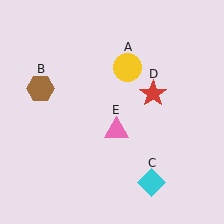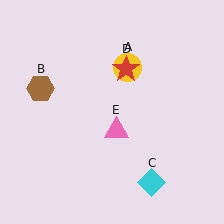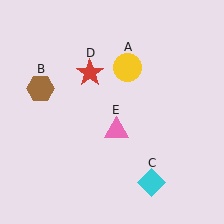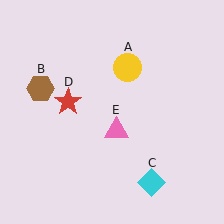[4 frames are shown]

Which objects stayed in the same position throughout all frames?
Yellow circle (object A) and brown hexagon (object B) and cyan diamond (object C) and pink triangle (object E) remained stationary.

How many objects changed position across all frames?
1 object changed position: red star (object D).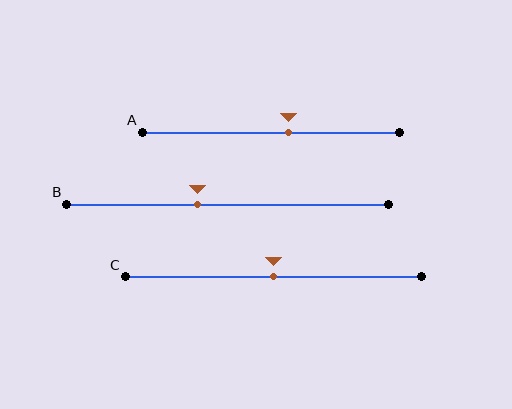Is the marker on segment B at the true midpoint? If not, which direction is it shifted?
No, the marker on segment B is shifted to the left by about 9% of the segment length.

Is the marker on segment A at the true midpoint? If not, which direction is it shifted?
No, the marker on segment A is shifted to the right by about 7% of the segment length.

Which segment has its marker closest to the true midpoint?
Segment C has its marker closest to the true midpoint.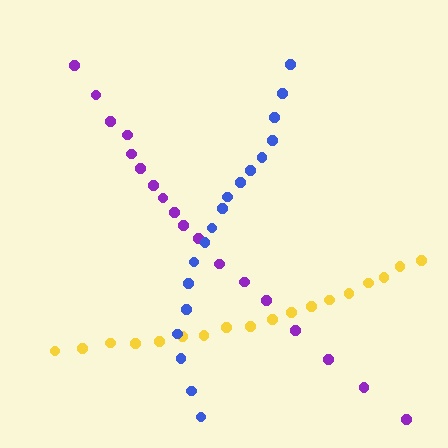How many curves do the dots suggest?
There are 3 distinct paths.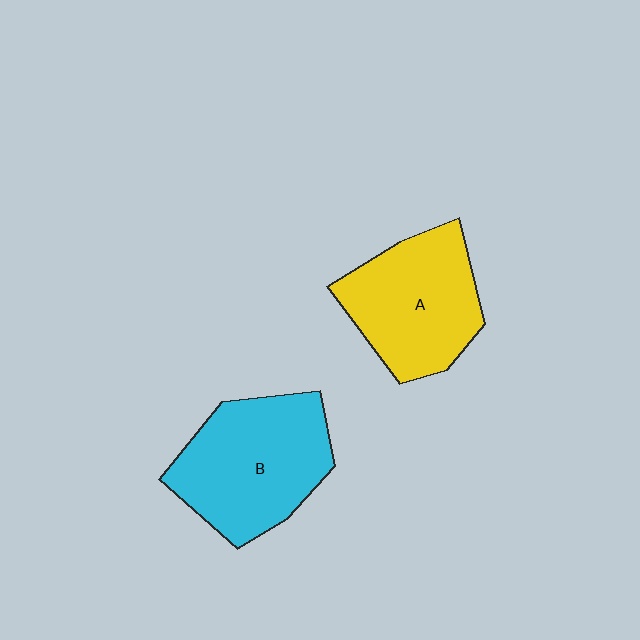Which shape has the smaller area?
Shape A (yellow).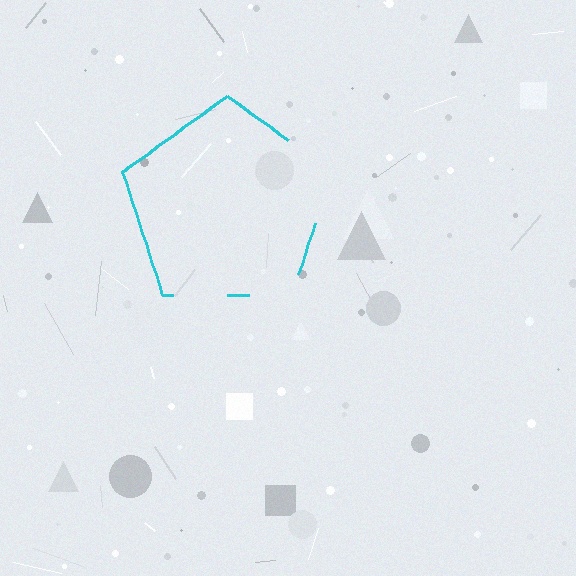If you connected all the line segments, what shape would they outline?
They would outline a pentagon.